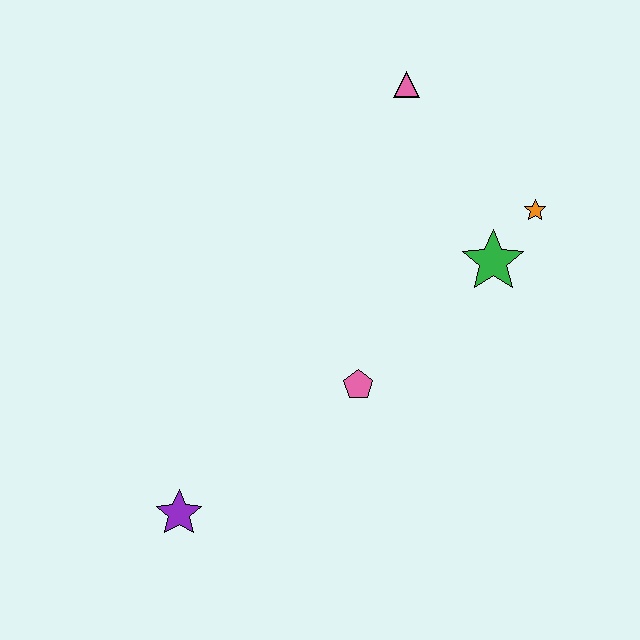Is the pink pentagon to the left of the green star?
Yes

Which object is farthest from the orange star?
The purple star is farthest from the orange star.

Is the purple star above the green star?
No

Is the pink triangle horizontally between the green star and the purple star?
Yes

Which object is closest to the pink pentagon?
The green star is closest to the pink pentagon.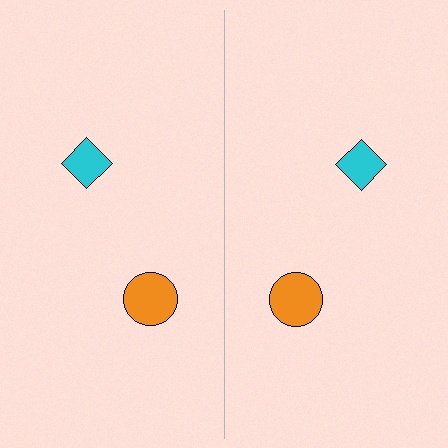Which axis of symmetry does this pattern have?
The pattern has a vertical axis of symmetry running through the center of the image.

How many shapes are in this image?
There are 4 shapes in this image.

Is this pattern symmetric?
Yes, this pattern has bilateral (reflection) symmetry.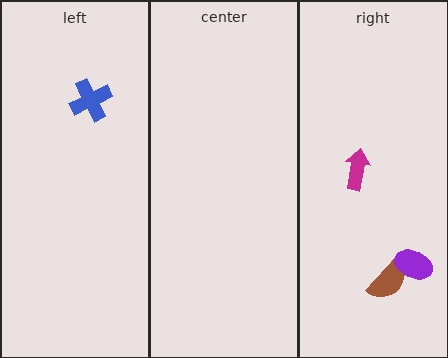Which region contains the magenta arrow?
The right region.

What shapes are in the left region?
The blue cross.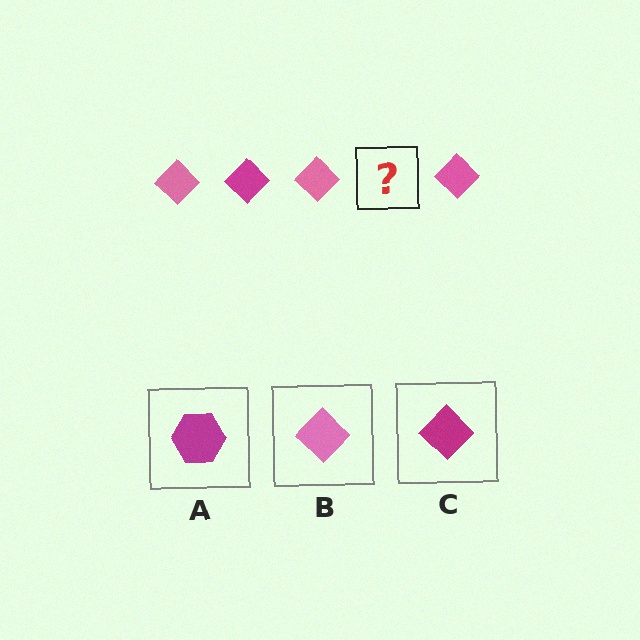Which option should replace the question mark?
Option C.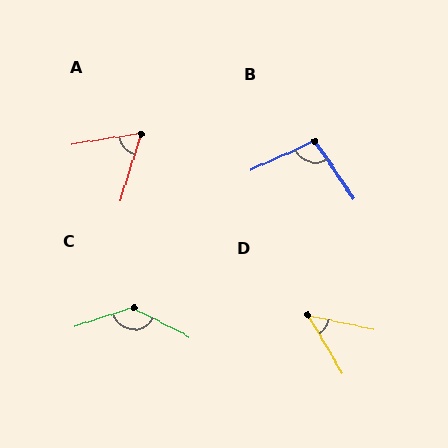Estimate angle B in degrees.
Approximately 99 degrees.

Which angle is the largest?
C, at approximately 135 degrees.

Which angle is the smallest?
D, at approximately 47 degrees.